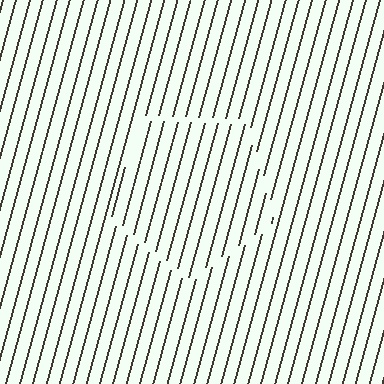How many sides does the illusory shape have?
5 sides — the line-ends trace a pentagon.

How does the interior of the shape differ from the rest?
The interior of the shape contains the same grating, shifted by half a period — the contour is defined by the phase discontinuity where line-ends from the inner and outer gratings abut.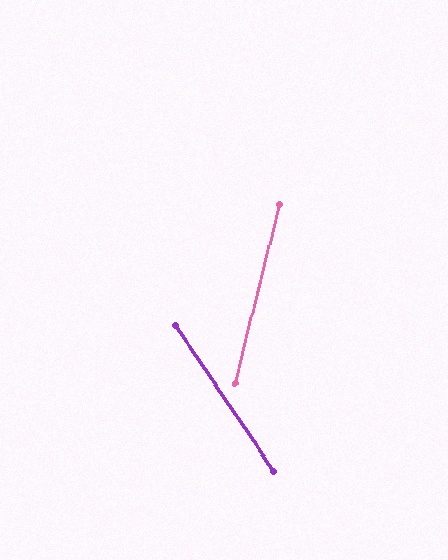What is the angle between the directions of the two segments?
Approximately 48 degrees.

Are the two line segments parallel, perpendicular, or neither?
Neither parallel nor perpendicular — they differ by about 48°.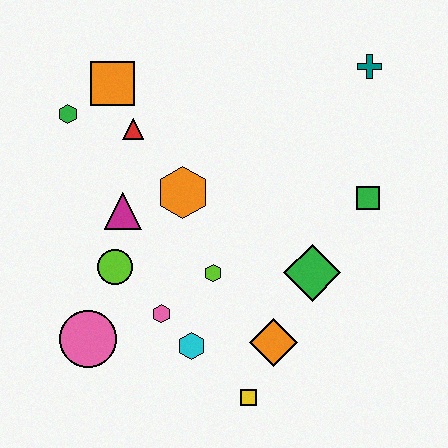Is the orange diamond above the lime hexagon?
No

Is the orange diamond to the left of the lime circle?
No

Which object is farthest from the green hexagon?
The yellow square is farthest from the green hexagon.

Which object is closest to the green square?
The green diamond is closest to the green square.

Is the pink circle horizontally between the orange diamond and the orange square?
No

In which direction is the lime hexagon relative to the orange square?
The lime hexagon is below the orange square.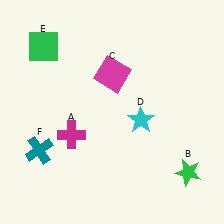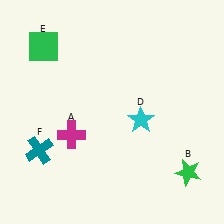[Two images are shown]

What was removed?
The magenta square (C) was removed in Image 2.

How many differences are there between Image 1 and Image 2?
There is 1 difference between the two images.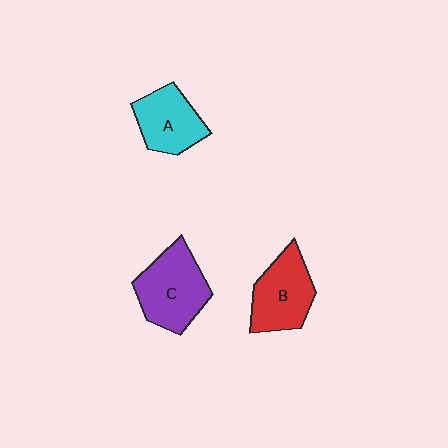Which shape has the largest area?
Shape C (purple).